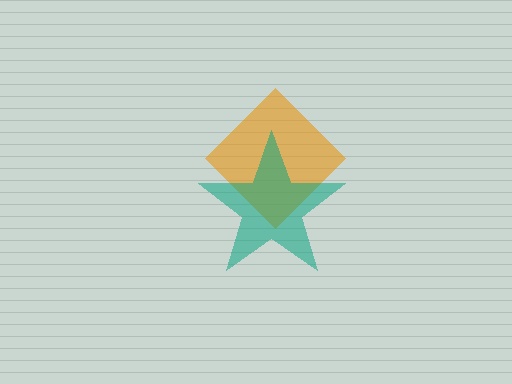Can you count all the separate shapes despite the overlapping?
Yes, there are 2 separate shapes.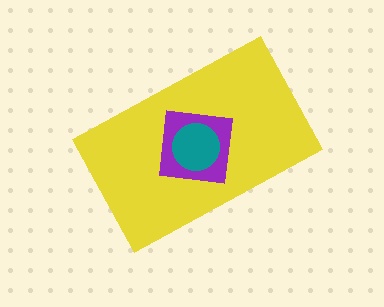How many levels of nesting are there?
3.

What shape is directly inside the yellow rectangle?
The purple square.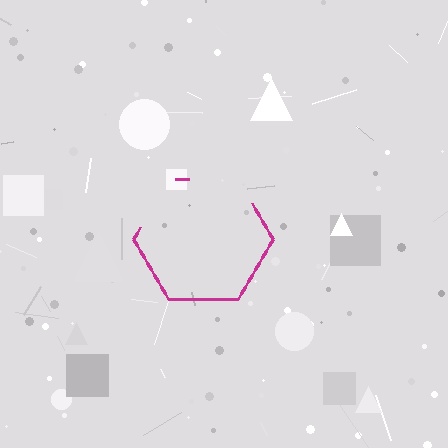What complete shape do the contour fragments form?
The contour fragments form a hexagon.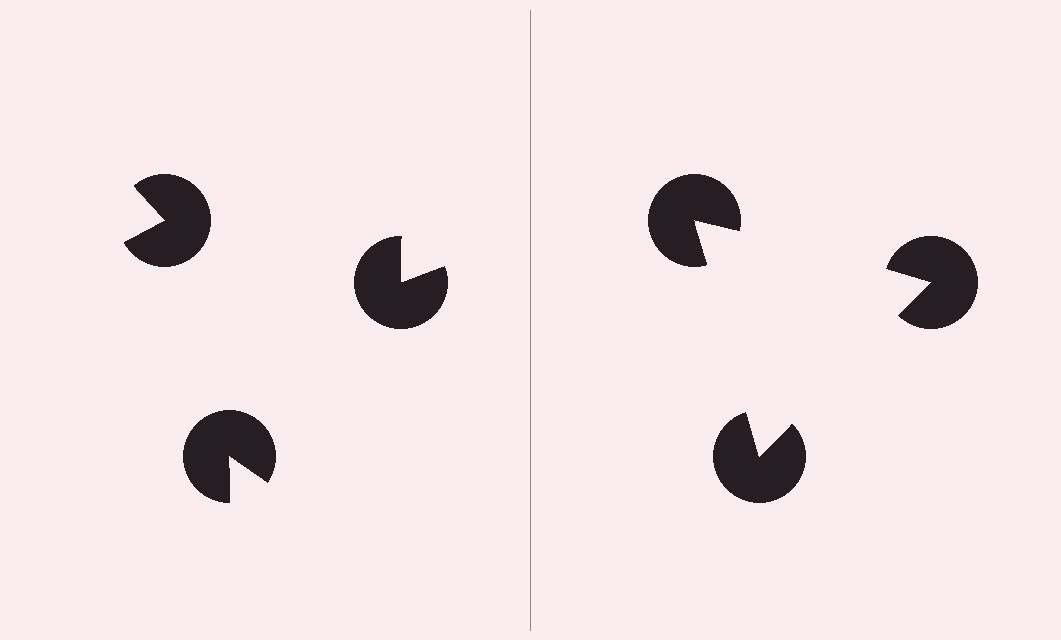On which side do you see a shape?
An illusory triangle appears on the right side. On the left side the wedge cuts are rotated, so no coherent shape forms.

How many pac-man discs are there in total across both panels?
6 — 3 on each side.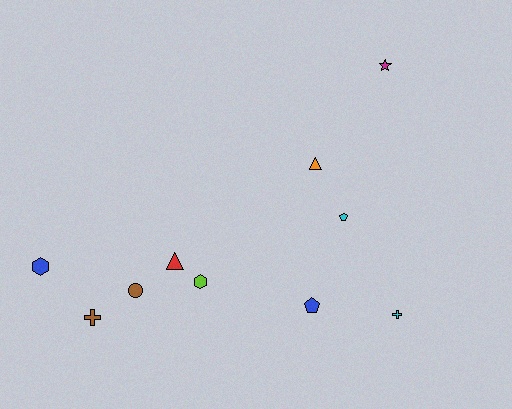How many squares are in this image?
There are no squares.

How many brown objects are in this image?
There are 2 brown objects.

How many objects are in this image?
There are 10 objects.